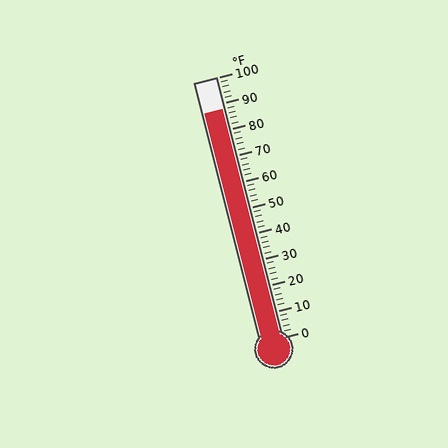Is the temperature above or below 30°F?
The temperature is above 30°F.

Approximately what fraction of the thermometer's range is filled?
The thermometer is filled to approximately 90% of its range.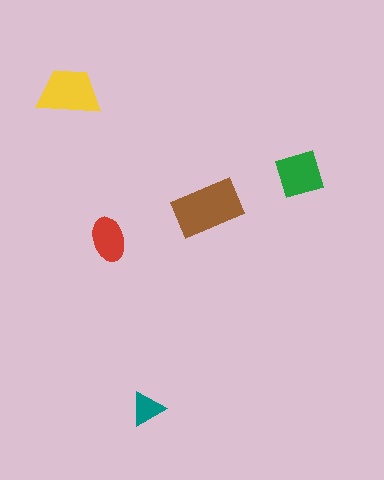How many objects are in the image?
There are 5 objects in the image.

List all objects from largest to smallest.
The brown rectangle, the yellow trapezoid, the green diamond, the red ellipse, the teal triangle.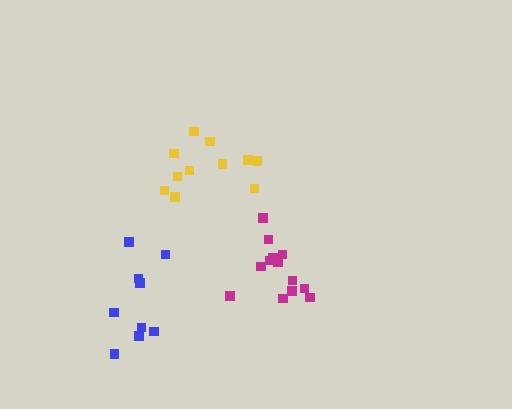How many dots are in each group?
Group 1: 11 dots, Group 2: 9 dots, Group 3: 14 dots (34 total).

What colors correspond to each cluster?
The clusters are colored: yellow, blue, magenta.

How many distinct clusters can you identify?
There are 3 distinct clusters.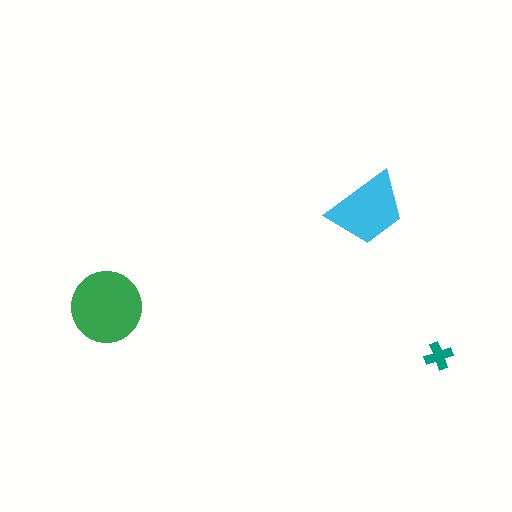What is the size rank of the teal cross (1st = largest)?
3rd.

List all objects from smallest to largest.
The teal cross, the cyan trapezoid, the green circle.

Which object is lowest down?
The teal cross is bottommost.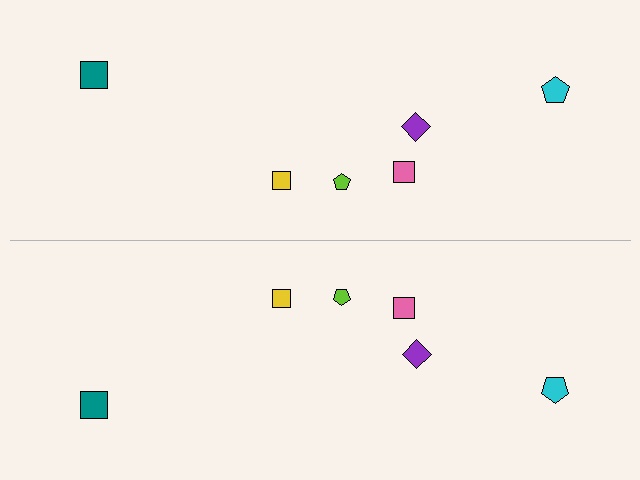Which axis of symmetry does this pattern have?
The pattern has a horizontal axis of symmetry running through the center of the image.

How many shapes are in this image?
There are 12 shapes in this image.